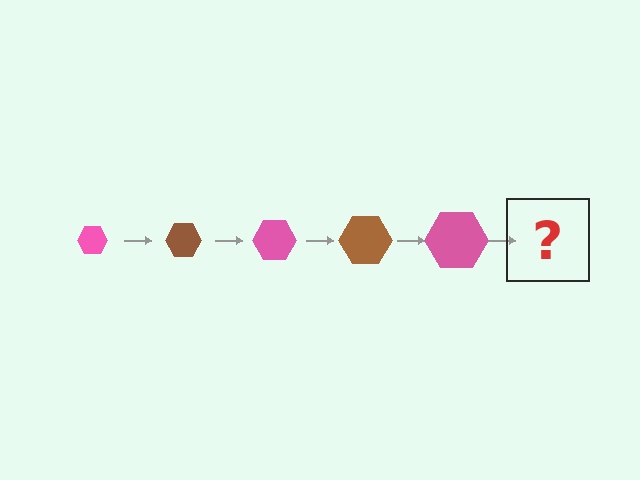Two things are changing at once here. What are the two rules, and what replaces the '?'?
The two rules are that the hexagon grows larger each step and the color cycles through pink and brown. The '?' should be a brown hexagon, larger than the previous one.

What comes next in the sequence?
The next element should be a brown hexagon, larger than the previous one.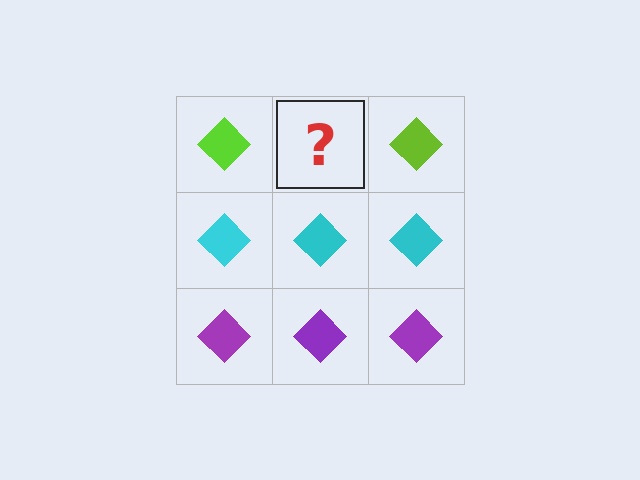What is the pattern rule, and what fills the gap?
The rule is that each row has a consistent color. The gap should be filled with a lime diamond.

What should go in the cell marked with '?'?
The missing cell should contain a lime diamond.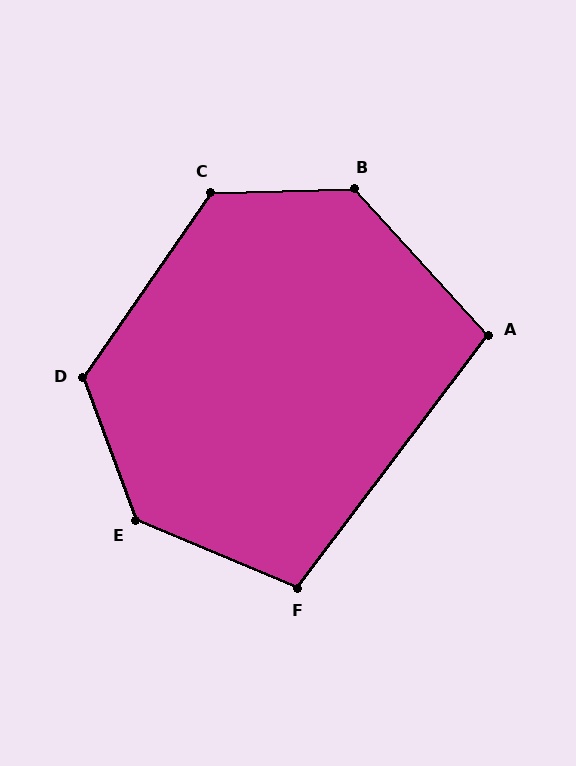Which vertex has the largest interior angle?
E, at approximately 133 degrees.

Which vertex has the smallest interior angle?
A, at approximately 101 degrees.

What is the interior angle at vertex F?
Approximately 104 degrees (obtuse).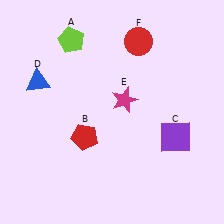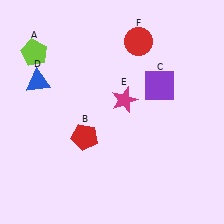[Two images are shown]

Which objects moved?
The objects that moved are: the lime pentagon (A), the purple square (C).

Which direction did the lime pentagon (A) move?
The lime pentagon (A) moved left.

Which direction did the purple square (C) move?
The purple square (C) moved up.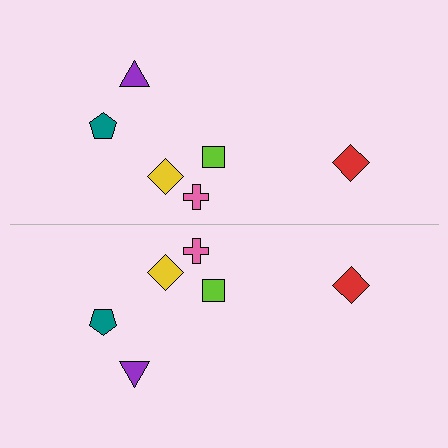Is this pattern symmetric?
Yes, this pattern has bilateral (reflection) symmetry.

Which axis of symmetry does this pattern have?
The pattern has a horizontal axis of symmetry running through the center of the image.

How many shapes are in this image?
There are 12 shapes in this image.